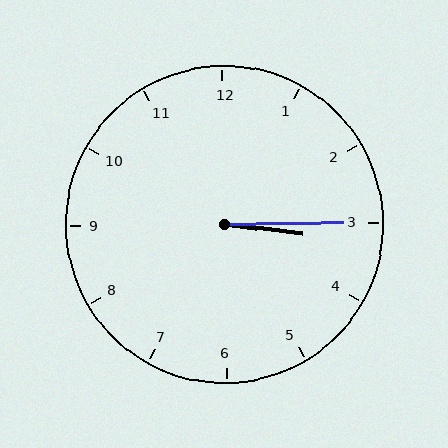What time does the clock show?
3:15.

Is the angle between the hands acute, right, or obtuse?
It is acute.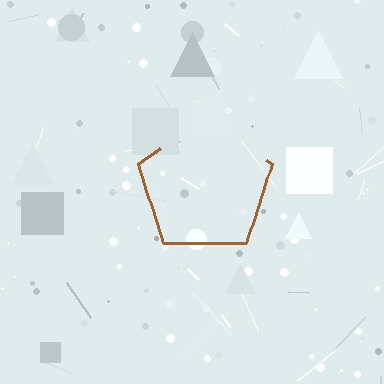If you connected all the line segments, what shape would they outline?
They would outline a pentagon.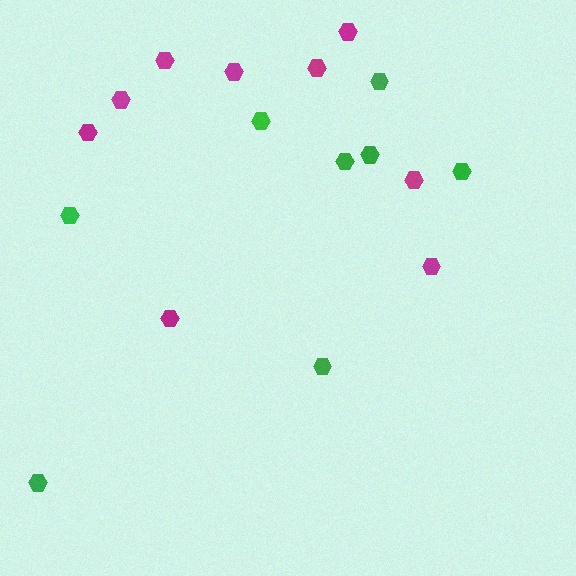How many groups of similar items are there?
There are 2 groups: one group of magenta hexagons (9) and one group of green hexagons (8).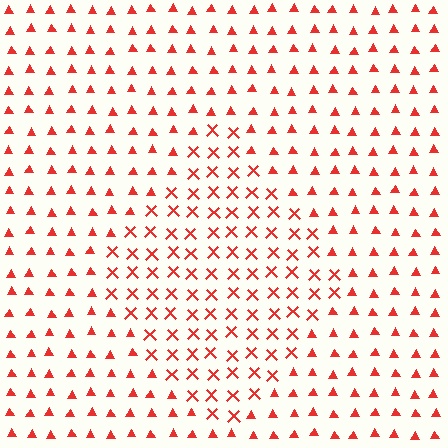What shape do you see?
I see a diamond.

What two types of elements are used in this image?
The image uses X marks inside the diamond region and triangles outside it.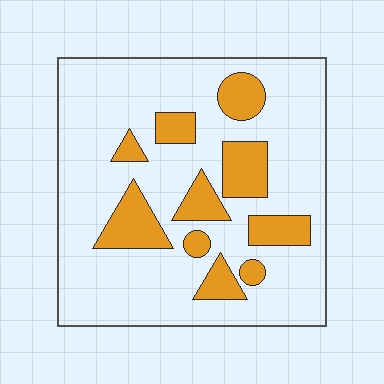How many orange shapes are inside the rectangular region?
10.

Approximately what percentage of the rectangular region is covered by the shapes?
Approximately 20%.